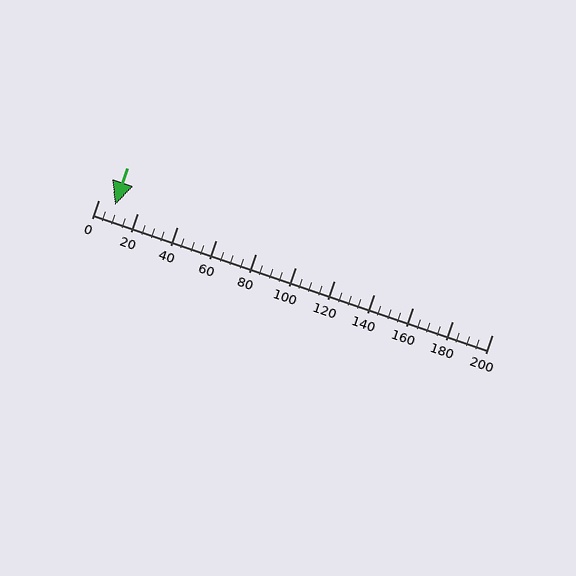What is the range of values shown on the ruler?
The ruler shows values from 0 to 200.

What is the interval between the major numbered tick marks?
The major tick marks are spaced 20 units apart.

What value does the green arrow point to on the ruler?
The green arrow points to approximately 8.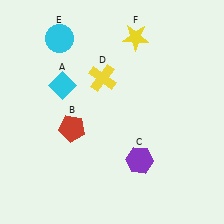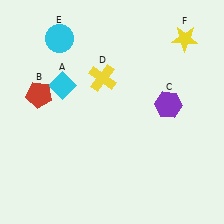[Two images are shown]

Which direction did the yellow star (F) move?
The yellow star (F) moved right.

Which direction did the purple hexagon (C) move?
The purple hexagon (C) moved up.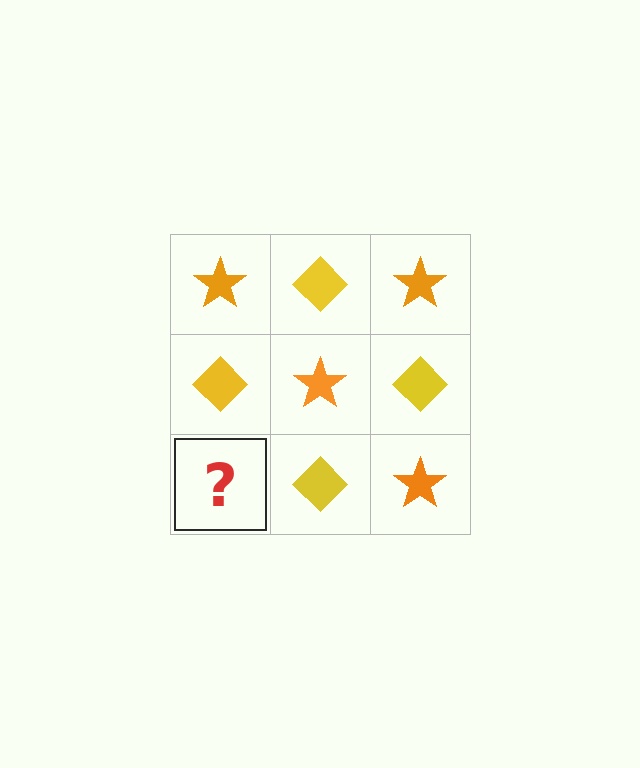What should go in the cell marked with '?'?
The missing cell should contain an orange star.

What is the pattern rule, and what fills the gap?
The rule is that it alternates orange star and yellow diamond in a checkerboard pattern. The gap should be filled with an orange star.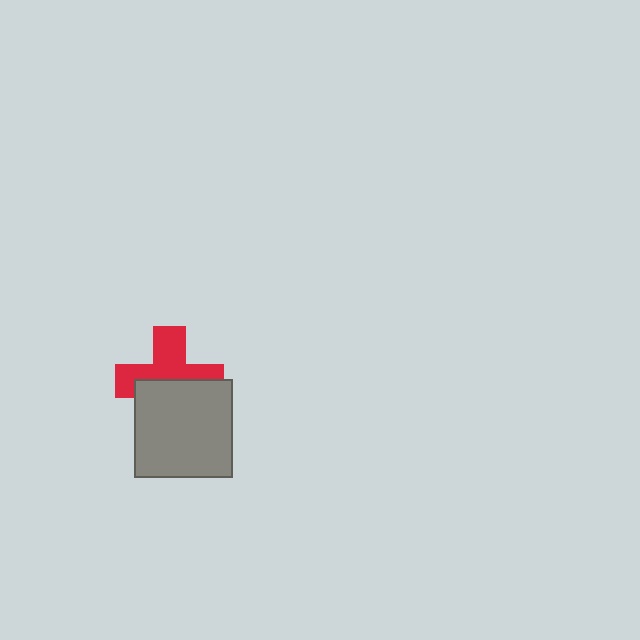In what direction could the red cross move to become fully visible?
The red cross could move up. That would shift it out from behind the gray rectangle entirely.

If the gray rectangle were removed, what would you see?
You would see the complete red cross.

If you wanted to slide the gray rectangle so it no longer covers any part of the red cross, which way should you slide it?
Slide it down — that is the most direct way to separate the two shapes.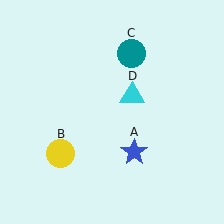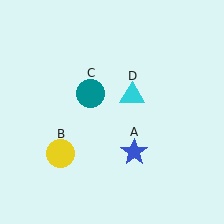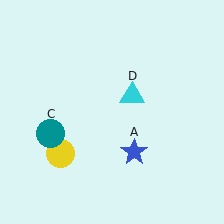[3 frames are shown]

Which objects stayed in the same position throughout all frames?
Blue star (object A) and yellow circle (object B) and cyan triangle (object D) remained stationary.